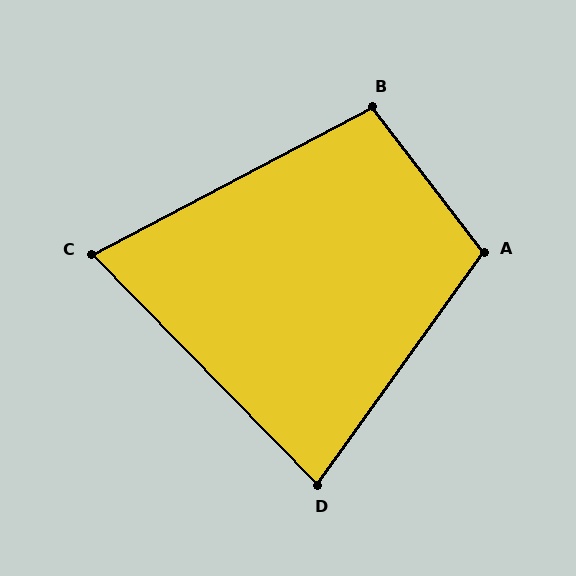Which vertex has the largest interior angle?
A, at approximately 107 degrees.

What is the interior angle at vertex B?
Approximately 100 degrees (obtuse).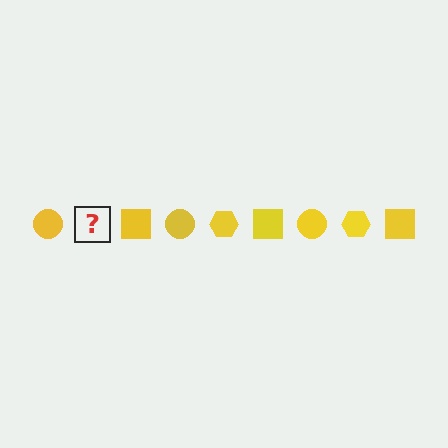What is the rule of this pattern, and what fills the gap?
The rule is that the pattern cycles through circle, hexagon, square shapes in yellow. The gap should be filled with a yellow hexagon.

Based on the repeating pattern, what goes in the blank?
The blank should be a yellow hexagon.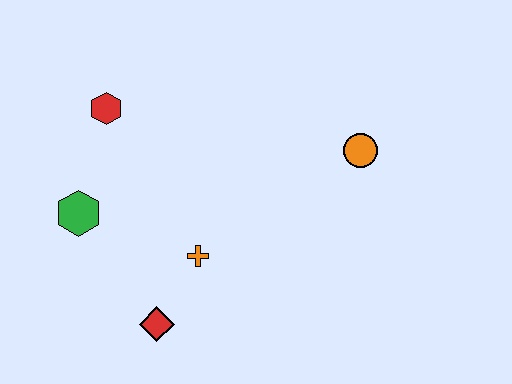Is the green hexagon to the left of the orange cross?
Yes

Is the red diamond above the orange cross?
No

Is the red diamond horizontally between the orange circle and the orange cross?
No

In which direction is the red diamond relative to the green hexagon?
The red diamond is below the green hexagon.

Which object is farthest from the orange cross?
The orange circle is farthest from the orange cross.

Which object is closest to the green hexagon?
The red hexagon is closest to the green hexagon.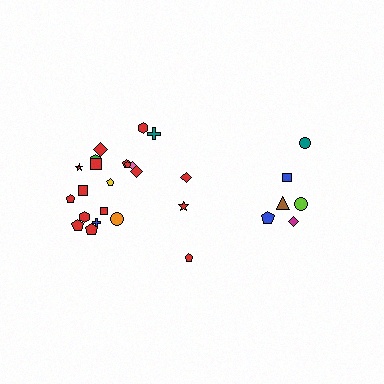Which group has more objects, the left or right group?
The left group.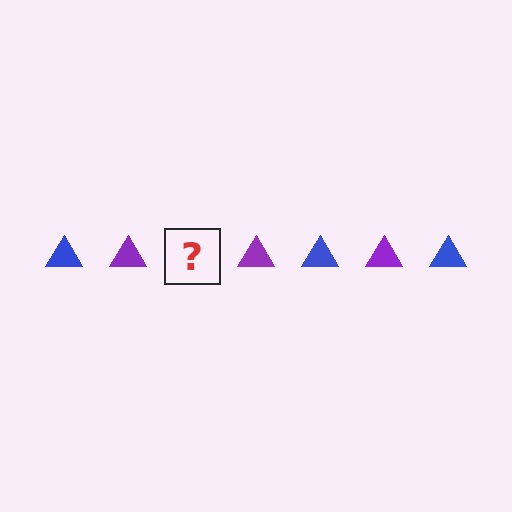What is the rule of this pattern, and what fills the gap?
The rule is that the pattern cycles through blue, purple triangles. The gap should be filled with a blue triangle.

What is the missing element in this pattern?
The missing element is a blue triangle.